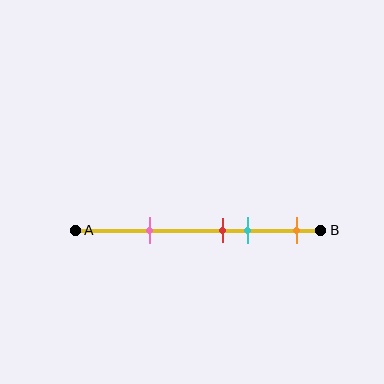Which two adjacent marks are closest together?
The red and cyan marks are the closest adjacent pair.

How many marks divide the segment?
There are 4 marks dividing the segment.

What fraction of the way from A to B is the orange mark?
The orange mark is approximately 90% (0.9) of the way from A to B.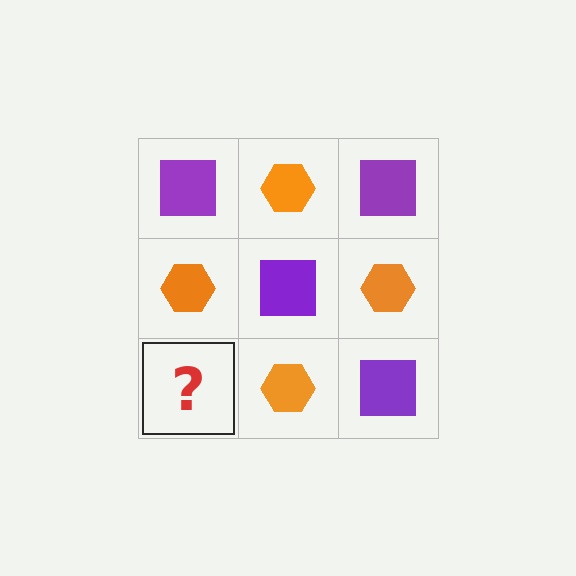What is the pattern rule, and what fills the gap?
The rule is that it alternates purple square and orange hexagon in a checkerboard pattern. The gap should be filled with a purple square.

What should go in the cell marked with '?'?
The missing cell should contain a purple square.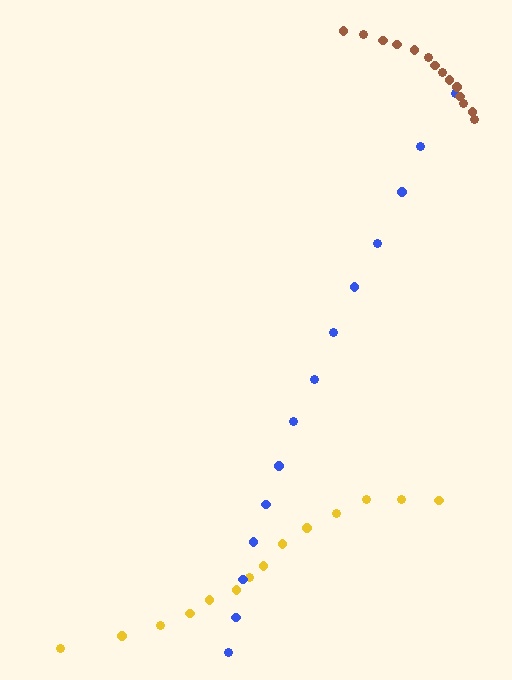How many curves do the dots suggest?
There are 3 distinct paths.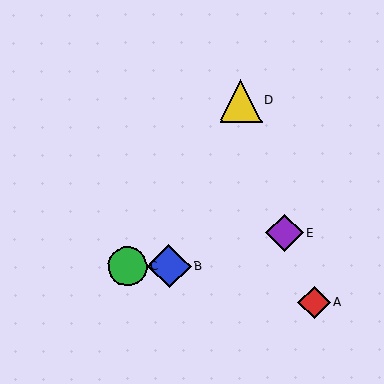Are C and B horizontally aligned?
Yes, both are at y≈267.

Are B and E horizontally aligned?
No, B is at y≈267 and E is at y≈233.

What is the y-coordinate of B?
Object B is at y≈267.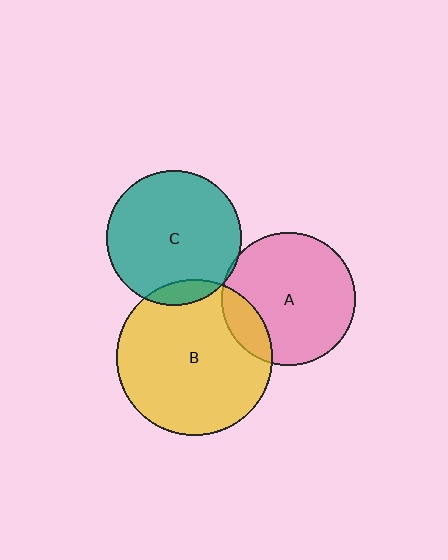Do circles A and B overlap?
Yes.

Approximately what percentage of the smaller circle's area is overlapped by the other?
Approximately 15%.